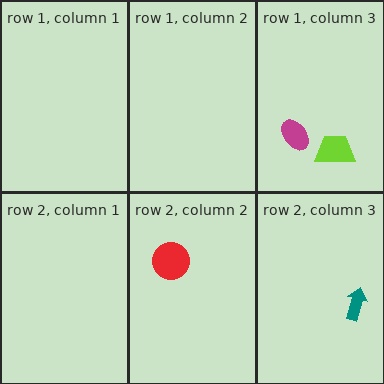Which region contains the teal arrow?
The row 2, column 3 region.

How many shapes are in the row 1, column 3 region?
2.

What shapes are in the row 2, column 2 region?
The red circle.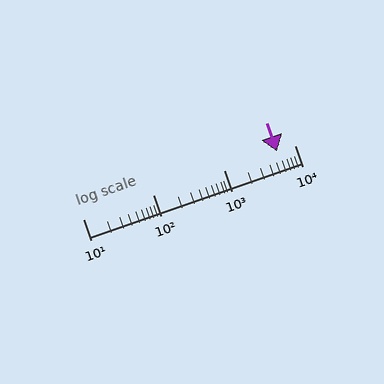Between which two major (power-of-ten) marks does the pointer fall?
The pointer is between 1000 and 10000.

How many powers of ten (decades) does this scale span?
The scale spans 3 decades, from 10 to 10000.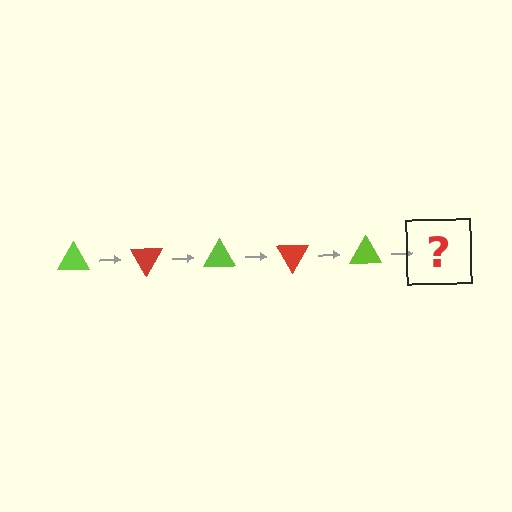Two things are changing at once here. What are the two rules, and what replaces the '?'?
The two rules are that it rotates 60 degrees each step and the color cycles through lime and red. The '?' should be a red triangle, rotated 300 degrees from the start.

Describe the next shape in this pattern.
It should be a red triangle, rotated 300 degrees from the start.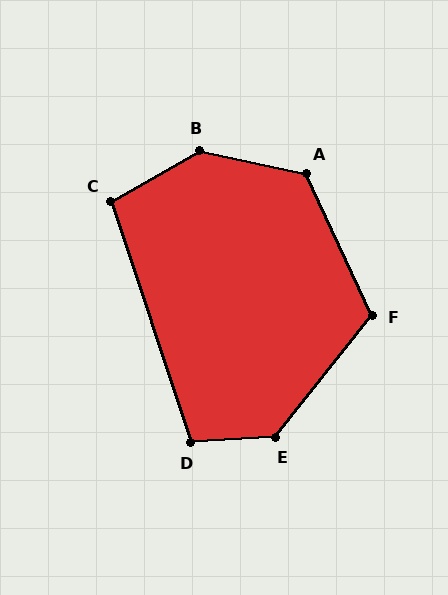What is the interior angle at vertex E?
Approximately 132 degrees (obtuse).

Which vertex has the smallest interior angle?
C, at approximately 101 degrees.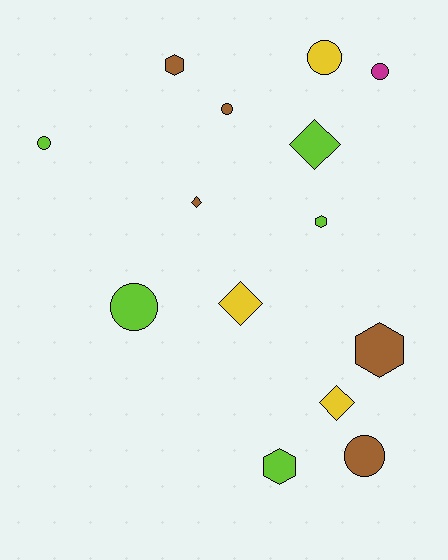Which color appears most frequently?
Brown, with 5 objects.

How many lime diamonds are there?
There is 1 lime diamond.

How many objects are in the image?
There are 14 objects.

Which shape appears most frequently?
Circle, with 6 objects.